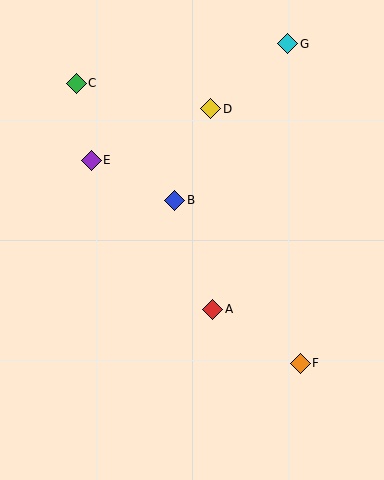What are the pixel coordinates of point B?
Point B is at (175, 200).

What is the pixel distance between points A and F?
The distance between A and F is 103 pixels.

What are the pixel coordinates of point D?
Point D is at (211, 109).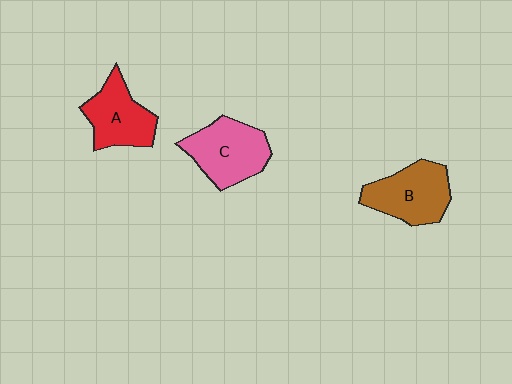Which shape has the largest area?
Shape C (pink).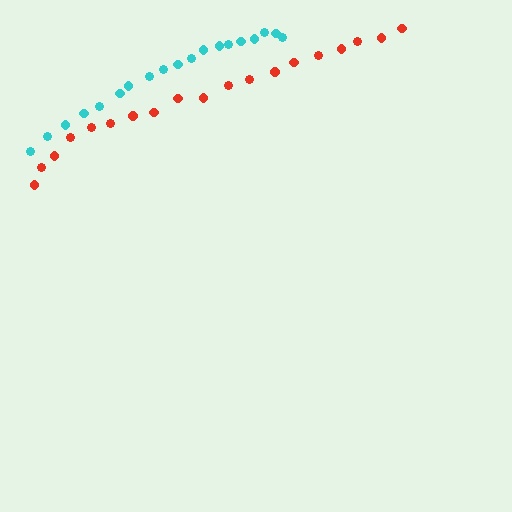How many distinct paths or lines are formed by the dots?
There are 2 distinct paths.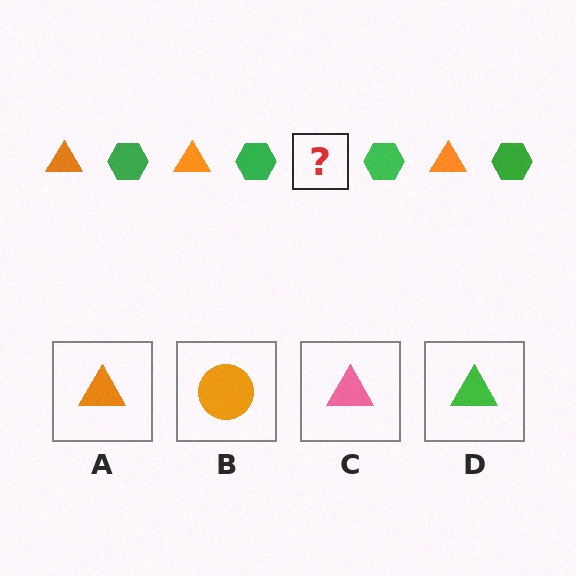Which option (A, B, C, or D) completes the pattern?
A.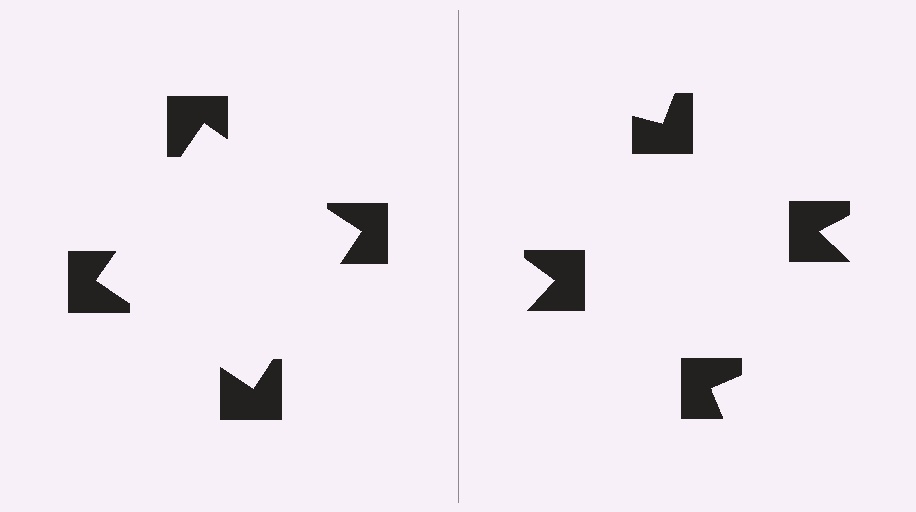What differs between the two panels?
The notched squares are positioned identically on both sides; only the wedge orientations differ. On the left they align to a square; on the right they are misaligned.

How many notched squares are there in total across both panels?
8 — 4 on each side.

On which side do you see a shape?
An illusory square appears on the left side. On the right side the wedge cuts are rotated, so no coherent shape forms.